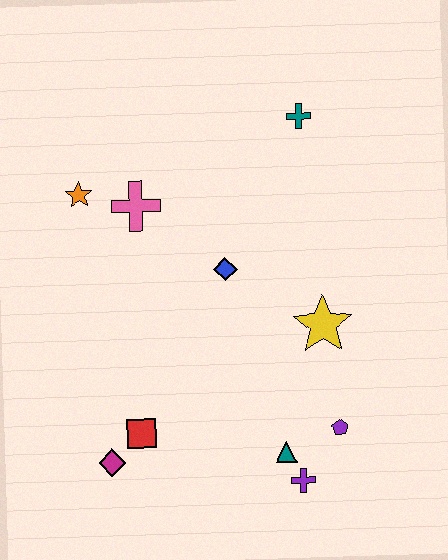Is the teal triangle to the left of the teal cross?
Yes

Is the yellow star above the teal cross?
No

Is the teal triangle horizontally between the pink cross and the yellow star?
Yes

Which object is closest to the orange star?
The pink cross is closest to the orange star.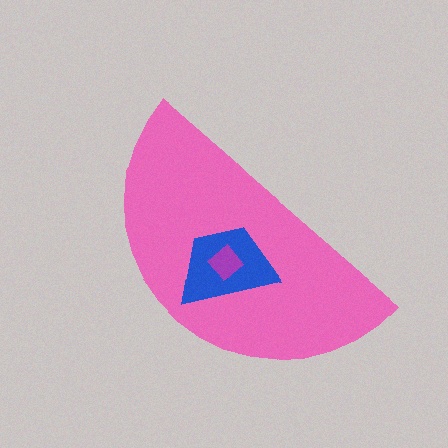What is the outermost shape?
The pink semicircle.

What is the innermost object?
The purple diamond.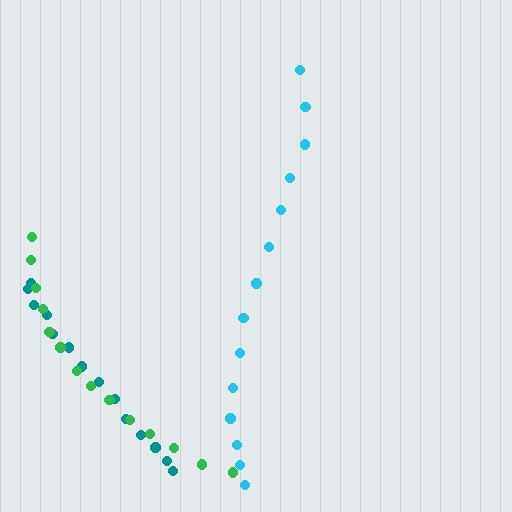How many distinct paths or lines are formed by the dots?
There are 3 distinct paths.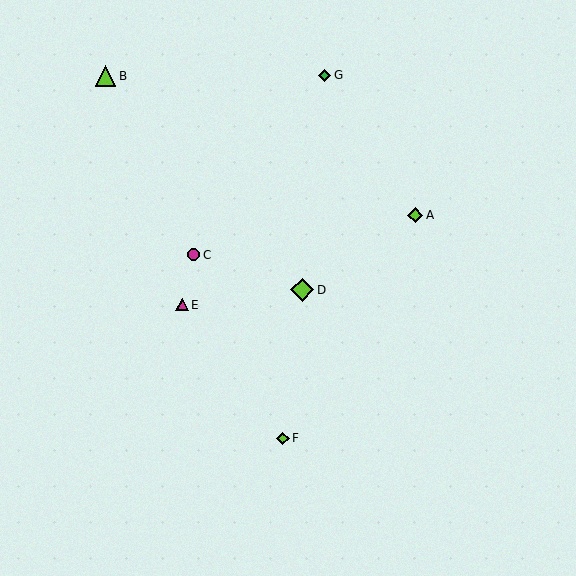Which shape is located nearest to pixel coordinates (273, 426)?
The lime diamond (labeled F) at (283, 438) is nearest to that location.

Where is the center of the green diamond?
The center of the green diamond is at (325, 75).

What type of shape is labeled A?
Shape A is a lime diamond.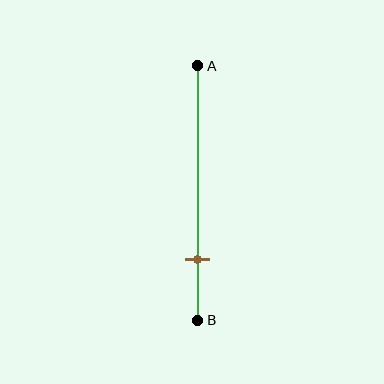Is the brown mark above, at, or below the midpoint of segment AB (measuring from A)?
The brown mark is below the midpoint of segment AB.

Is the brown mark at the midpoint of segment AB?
No, the mark is at about 75% from A, not at the 50% midpoint.